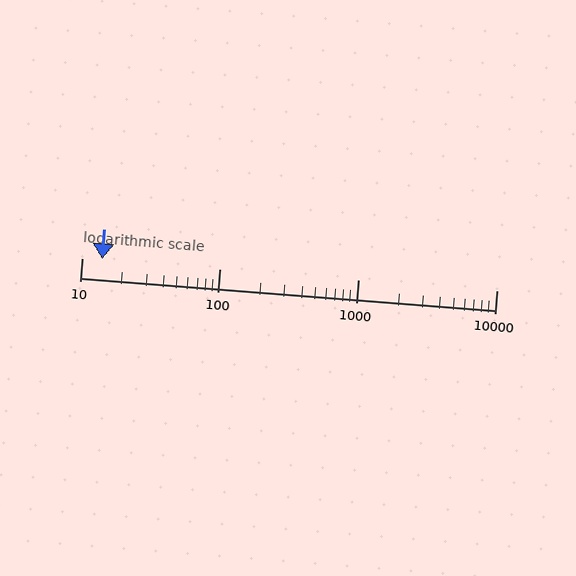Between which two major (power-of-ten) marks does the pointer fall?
The pointer is between 10 and 100.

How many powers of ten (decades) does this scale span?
The scale spans 3 decades, from 10 to 10000.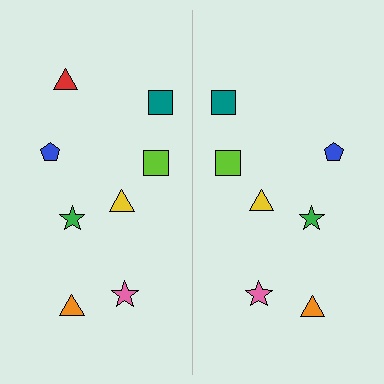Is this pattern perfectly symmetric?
No, the pattern is not perfectly symmetric. A red triangle is missing from the right side.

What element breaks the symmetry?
A red triangle is missing from the right side.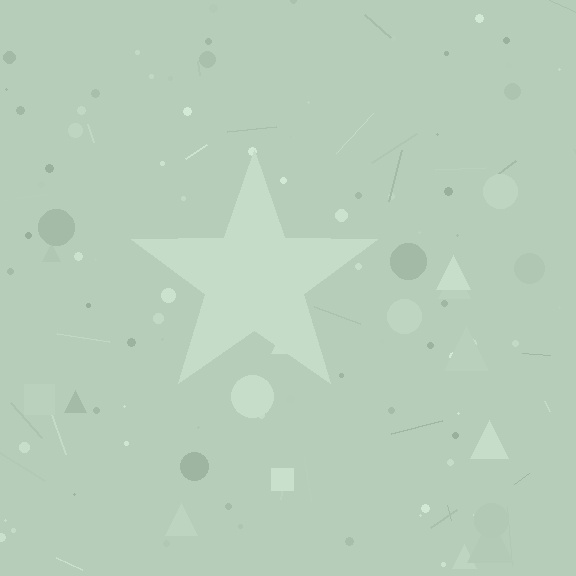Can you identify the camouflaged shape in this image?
The camouflaged shape is a star.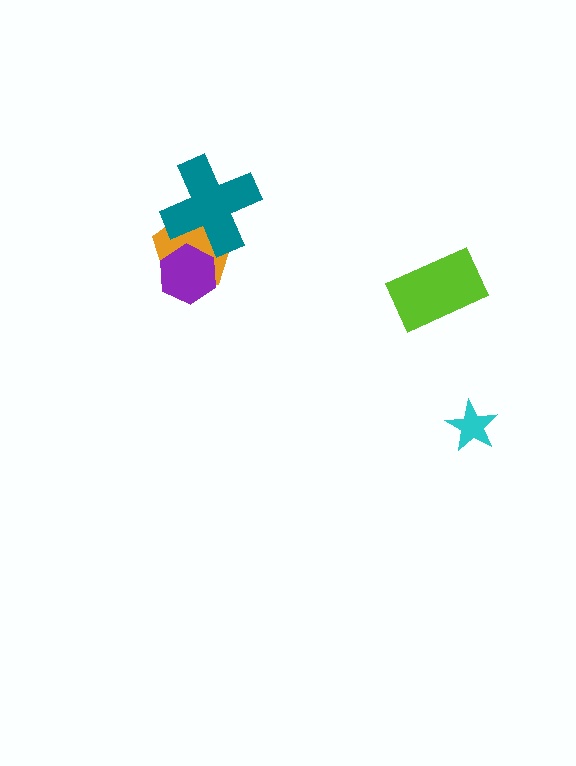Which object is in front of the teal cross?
The purple hexagon is in front of the teal cross.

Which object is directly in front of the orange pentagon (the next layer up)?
The teal cross is directly in front of the orange pentagon.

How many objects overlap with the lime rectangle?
0 objects overlap with the lime rectangle.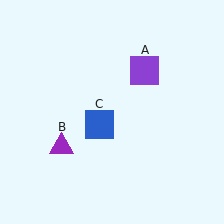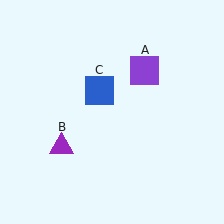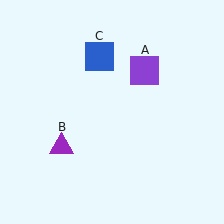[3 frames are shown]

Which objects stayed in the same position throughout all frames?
Purple square (object A) and purple triangle (object B) remained stationary.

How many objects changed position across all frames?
1 object changed position: blue square (object C).